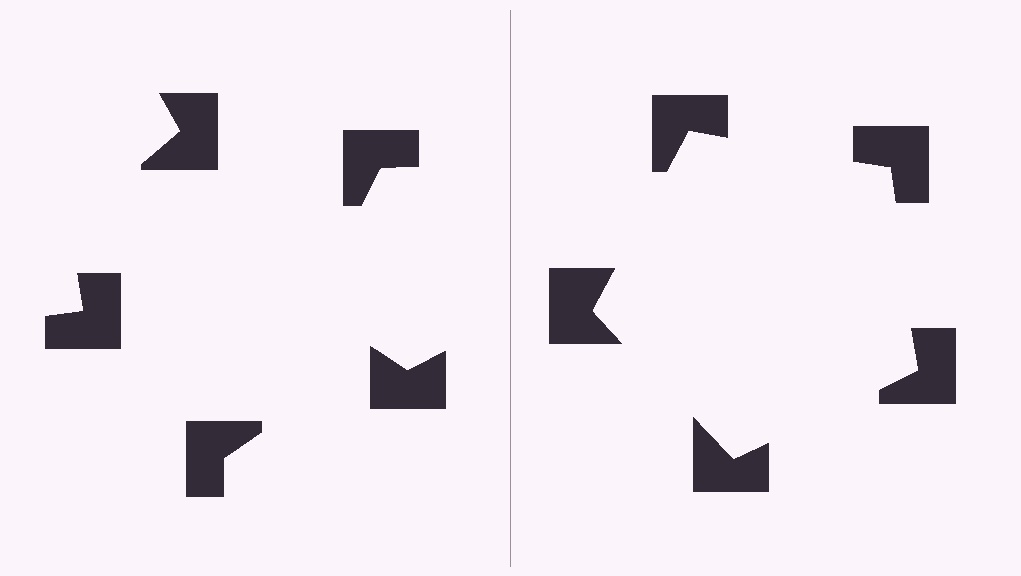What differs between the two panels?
The notched squares are positioned identically on both sides; only the wedge orientations differ. On the right they align to a pentagon; on the left they are misaligned.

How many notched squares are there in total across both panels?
10 — 5 on each side.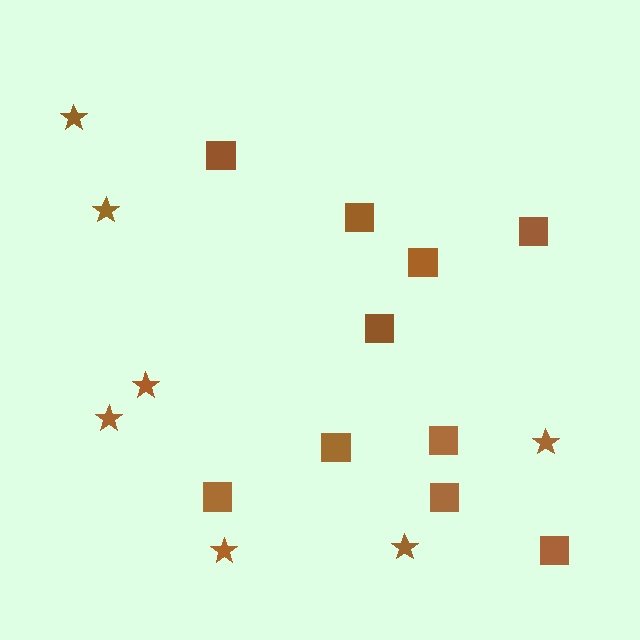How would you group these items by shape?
There are 2 groups: one group of stars (7) and one group of squares (10).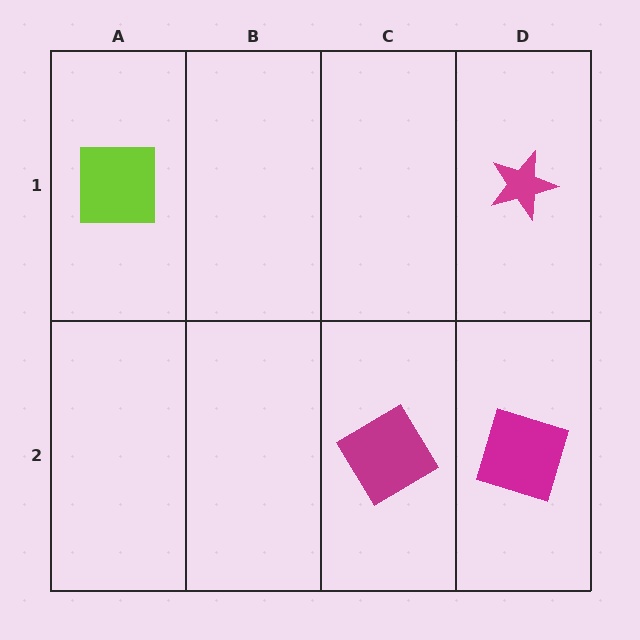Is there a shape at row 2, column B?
No, that cell is empty.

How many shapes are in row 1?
2 shapes.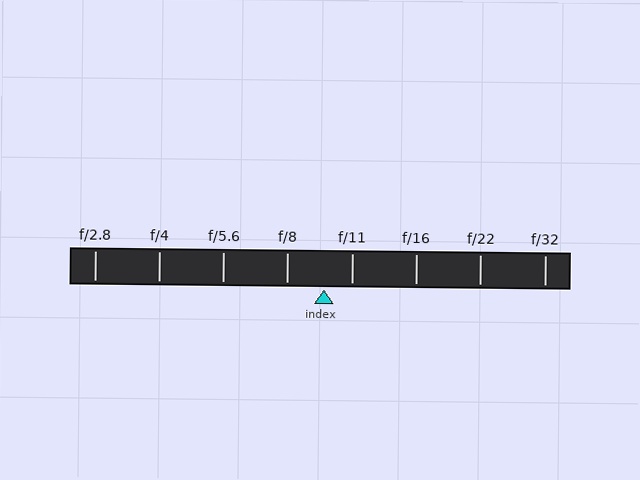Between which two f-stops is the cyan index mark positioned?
The index mark is between f/8 and f/11.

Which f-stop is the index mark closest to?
The index mark is closest to f/11.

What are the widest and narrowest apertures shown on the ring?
The widest aperture shown is f/2.8 and the narrowest is f/32.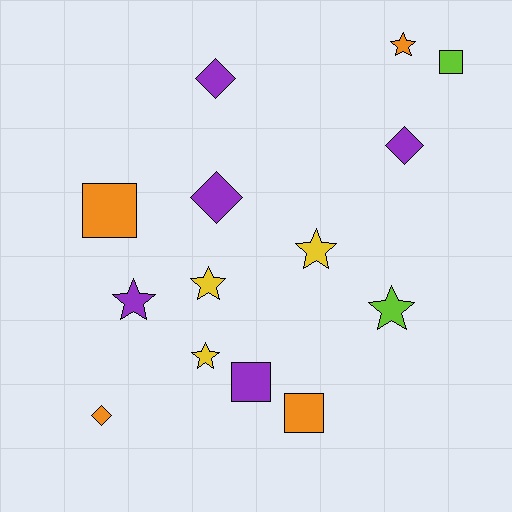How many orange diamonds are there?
There is 1 orange diamond.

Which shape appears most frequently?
Star, with 6 objects.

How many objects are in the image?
There are 14 objects.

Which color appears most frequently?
Purple, with 5 objects.